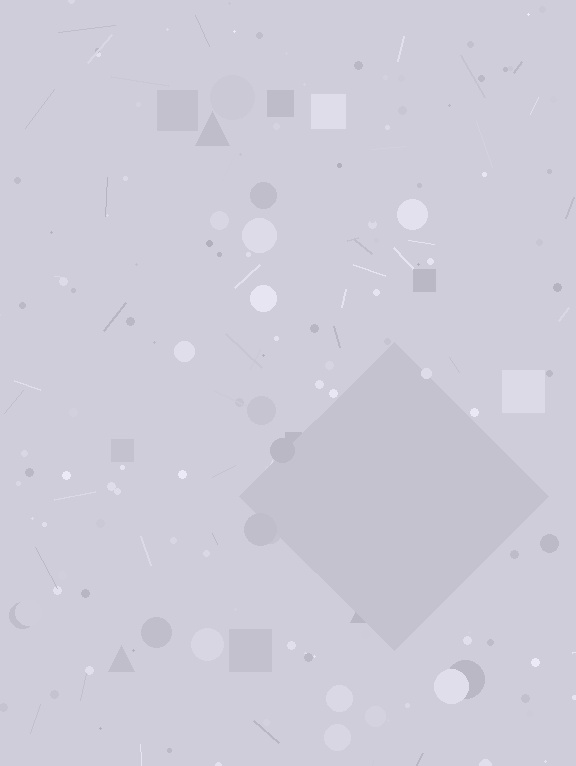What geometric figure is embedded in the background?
A diamond is embedded in the background.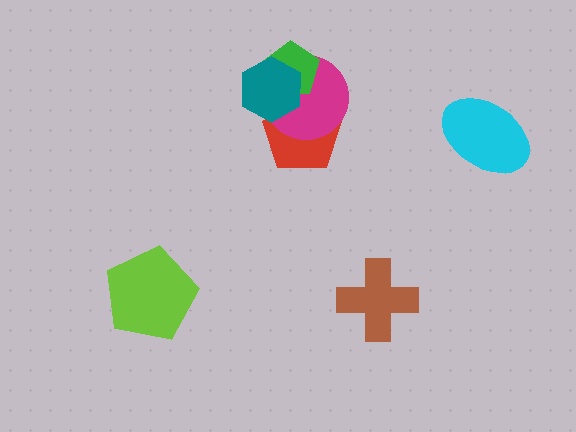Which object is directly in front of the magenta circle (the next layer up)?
The green pentagon is directly in front of the magenta circle.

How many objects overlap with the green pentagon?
2 objects overlap with the green pentagon.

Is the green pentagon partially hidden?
Yes, it is partially covered by another shape.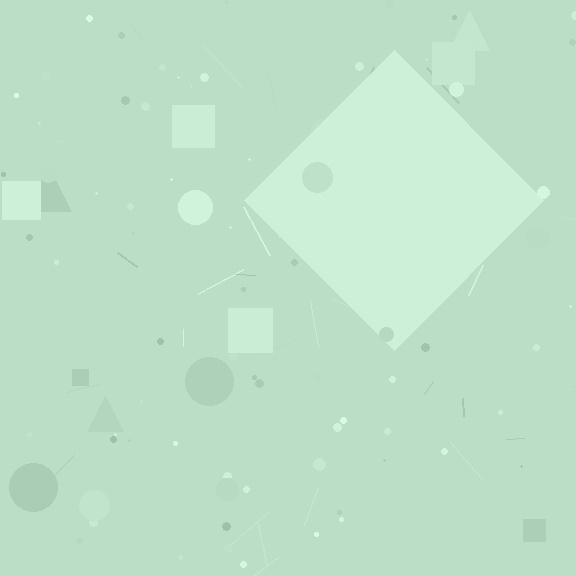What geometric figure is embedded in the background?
A diamond is embedded in the background.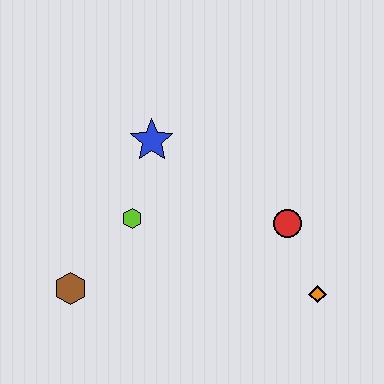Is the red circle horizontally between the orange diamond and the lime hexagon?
Yes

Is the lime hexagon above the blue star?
No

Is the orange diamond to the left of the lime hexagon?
No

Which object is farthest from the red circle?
The brown hexagon is farthest from the red circle.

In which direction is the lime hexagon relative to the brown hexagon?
The lime hexagon is above the brown hexagon.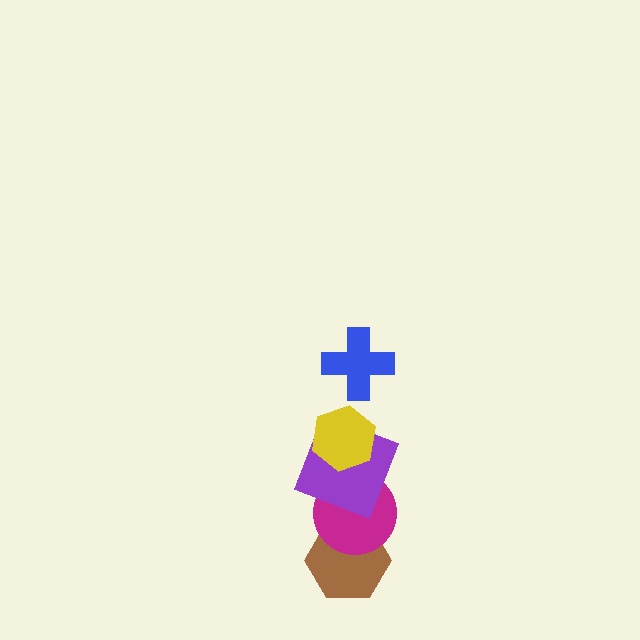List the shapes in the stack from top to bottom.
From top to bottom: the blue cross, the yellow hexagon, the purple square, the magenta circle, the brown hexagon.